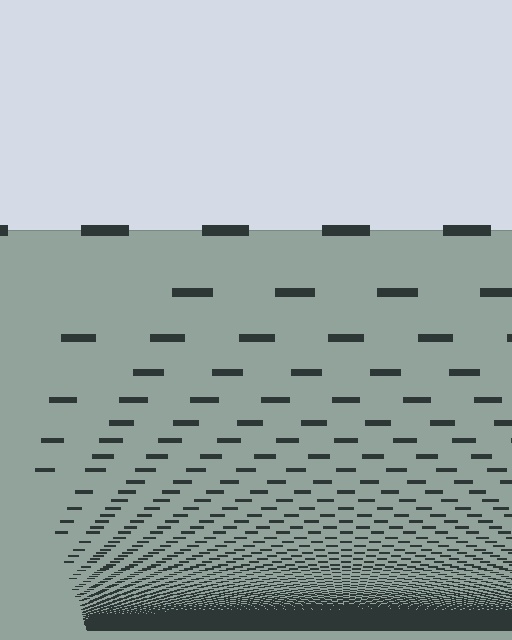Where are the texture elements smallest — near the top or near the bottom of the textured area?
Near the bottom.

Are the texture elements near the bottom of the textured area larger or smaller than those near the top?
Smaller. The gradient is inverted — elements near the bottom are smaller and denser.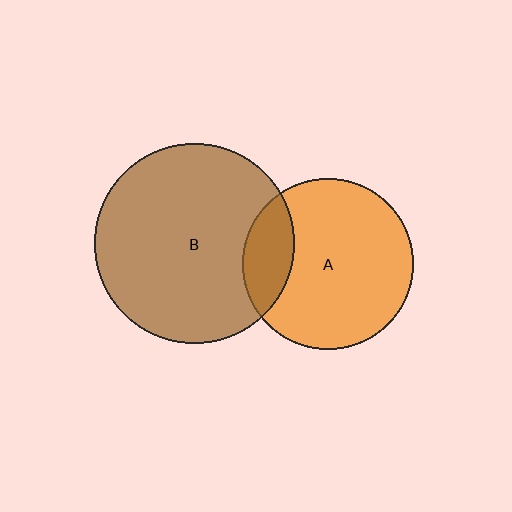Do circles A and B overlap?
Yes.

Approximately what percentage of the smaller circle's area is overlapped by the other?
Approximately 20%.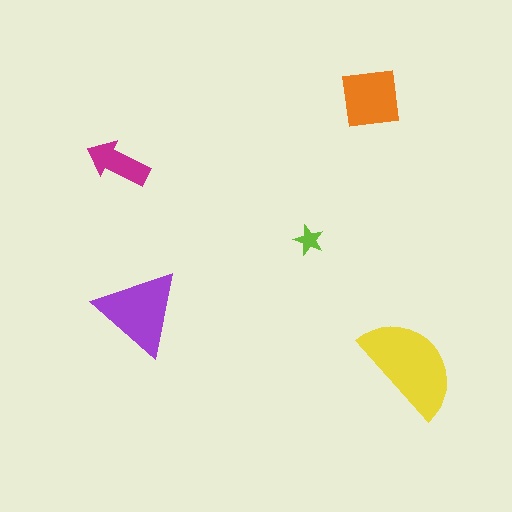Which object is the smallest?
The lime star.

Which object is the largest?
The yellow semicircle.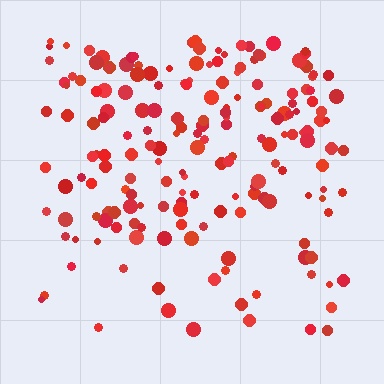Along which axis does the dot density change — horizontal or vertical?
Vertical.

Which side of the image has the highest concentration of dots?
The top.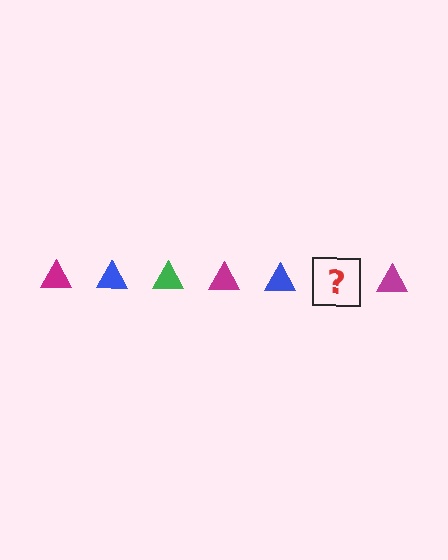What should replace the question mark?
The question mark should be replaced with a green triangle.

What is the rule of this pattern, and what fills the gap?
The rule is that the pattern cycles through magenta, blue, green triangles. The gap should be filled with a green triangle.